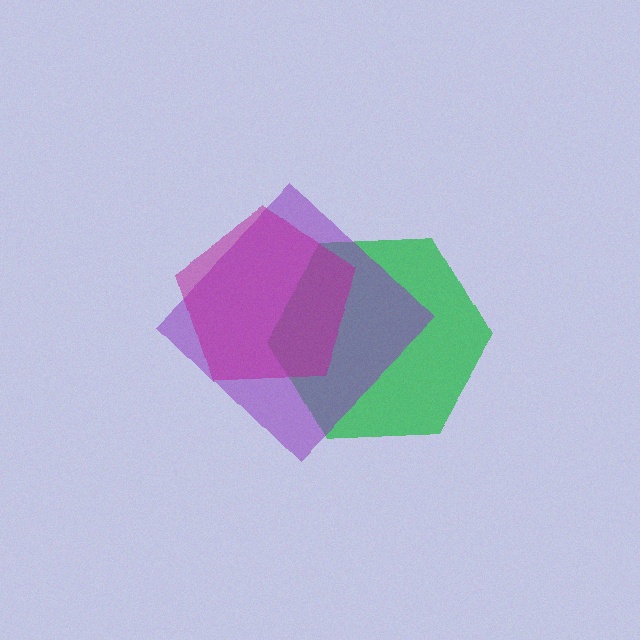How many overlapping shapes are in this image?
There are 3 overlapping shapes in the image.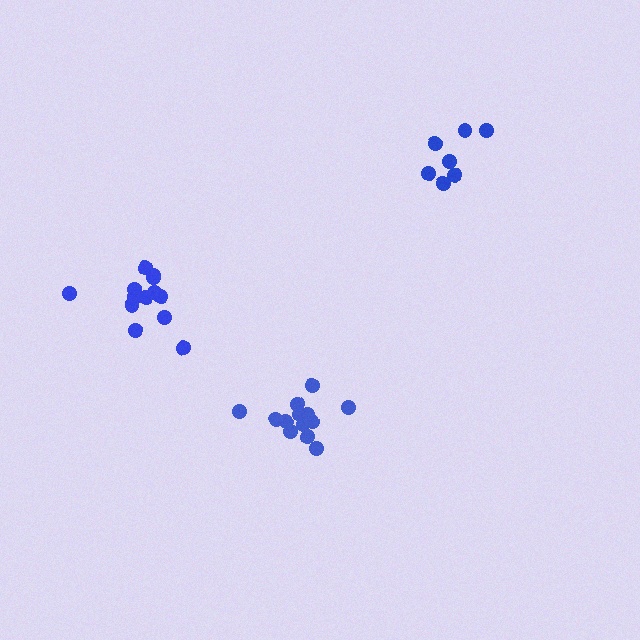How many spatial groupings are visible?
There are 3 spatial groupings.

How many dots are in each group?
Group 1: 13 dots, Group 2: 13 dots, Group 3: 7 dots (33 total).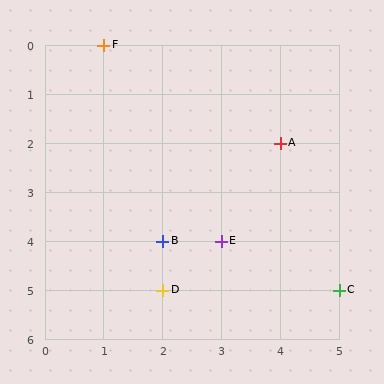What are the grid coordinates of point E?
Point E is at grid coordinates (3, 4).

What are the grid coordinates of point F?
Point F is at grid coordinates (1, 0).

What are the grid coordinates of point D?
Point D is at grid coordinates (2, 5).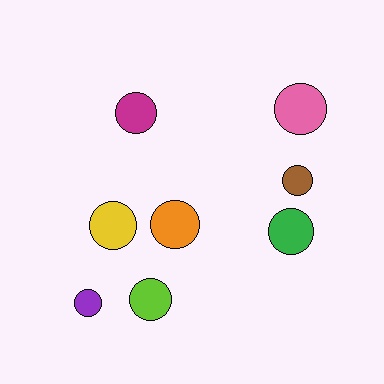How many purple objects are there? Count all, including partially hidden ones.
There is 1 purple object.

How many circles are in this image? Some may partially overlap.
There are 8 circles.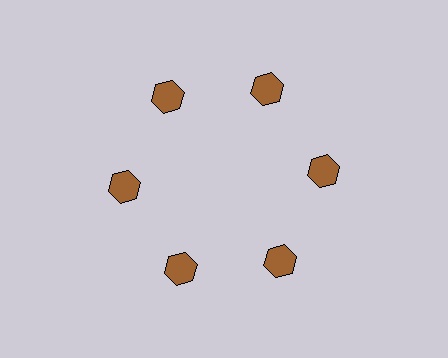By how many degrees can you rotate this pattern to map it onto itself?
The pattern maps onto itself every 60 degrees of rotation.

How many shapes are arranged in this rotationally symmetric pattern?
There are 6 shapes, arranged in 6 groups of 1.